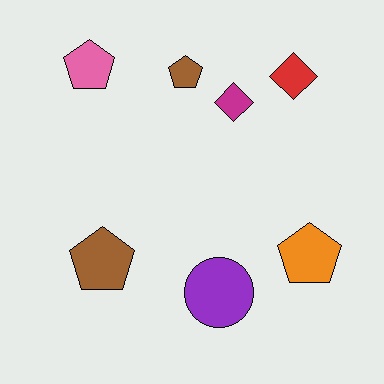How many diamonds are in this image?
There are 2 diamonds.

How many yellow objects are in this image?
There are no yellow objects.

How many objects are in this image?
There are 7 objects.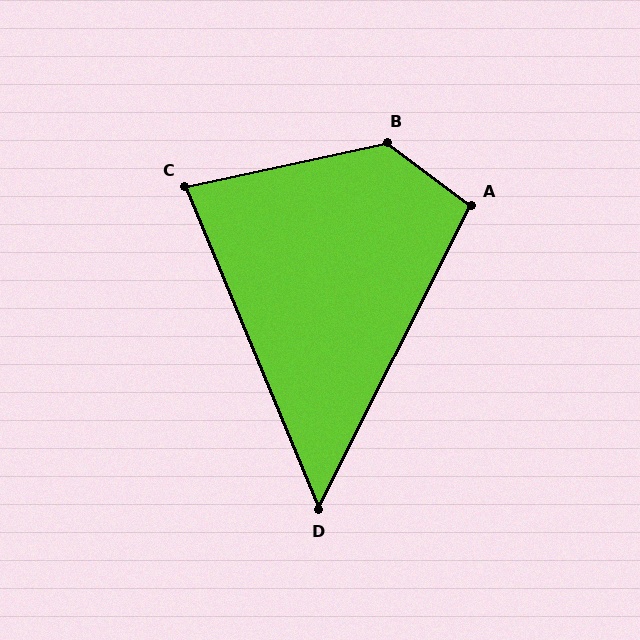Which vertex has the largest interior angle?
B, at approximately 131 degrees.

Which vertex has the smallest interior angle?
D, at approximately 49 degrees.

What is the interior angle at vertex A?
Approximately 100 degrees (obtuse).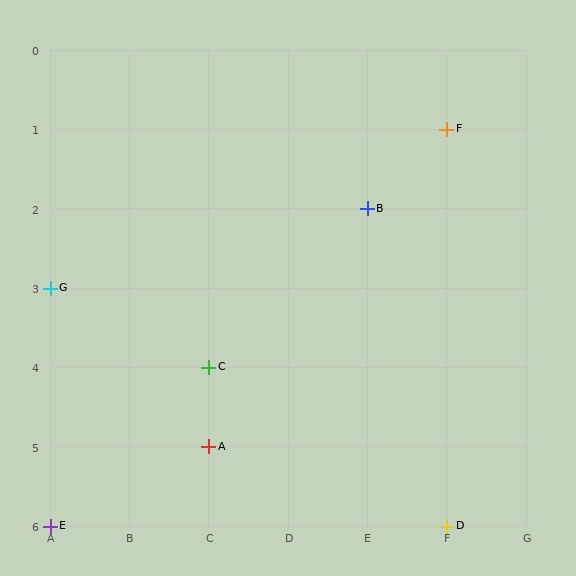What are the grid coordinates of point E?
Point E is at grid coordinates (A, 6).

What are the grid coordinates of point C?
Point C is at grid coordinates (C, 4).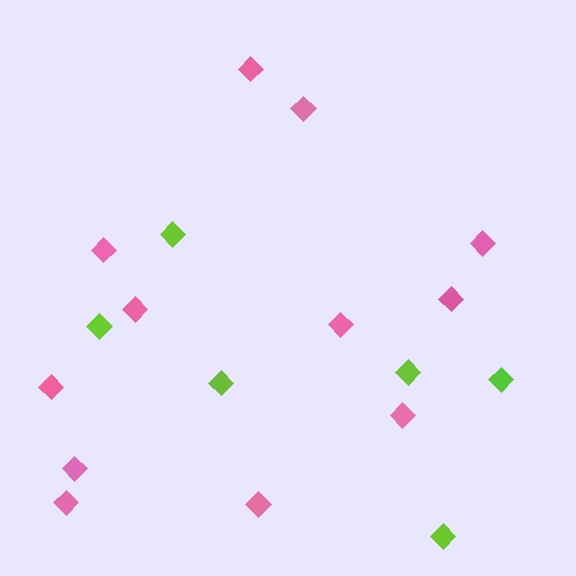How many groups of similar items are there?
There are 2 groups: one group of pink diamonds (12) and one group of lime diamonds (6).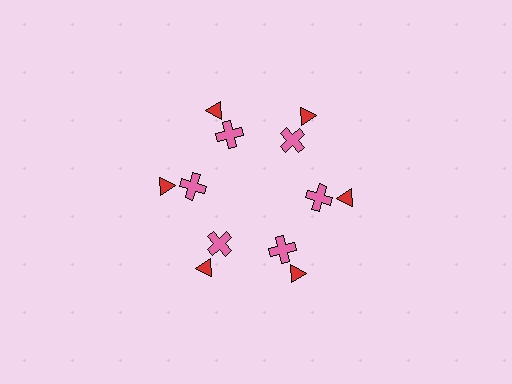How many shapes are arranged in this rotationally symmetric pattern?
There are 12 shapes, arranged in 6 groups of 2.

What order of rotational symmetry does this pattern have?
This pattern has 6-fold rotational symmetry.